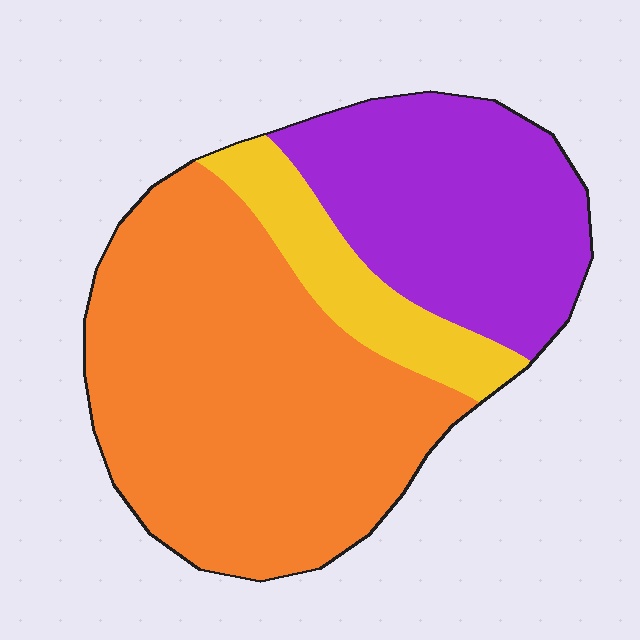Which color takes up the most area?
Orange, at roughly 55%.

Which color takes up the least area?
Yellow, at roughly 15%.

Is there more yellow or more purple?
Purple.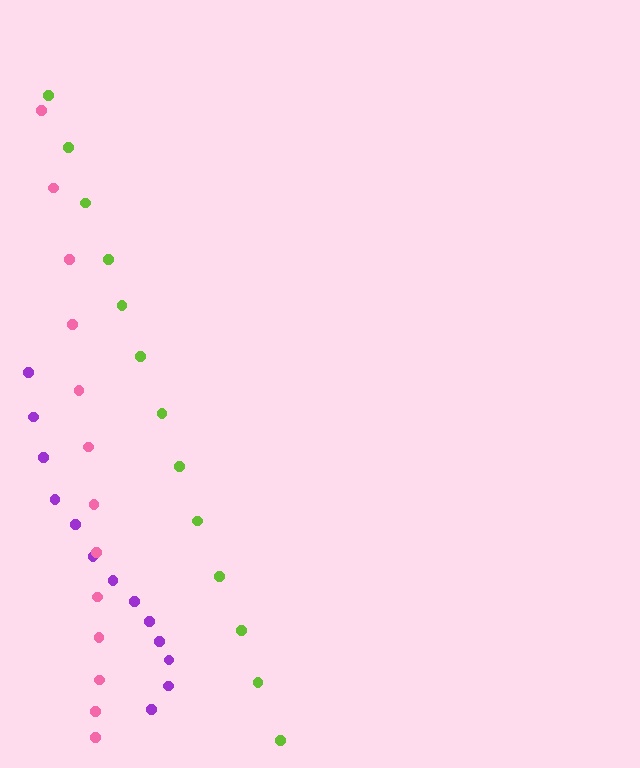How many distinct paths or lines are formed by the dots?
There are 3 distinct paths.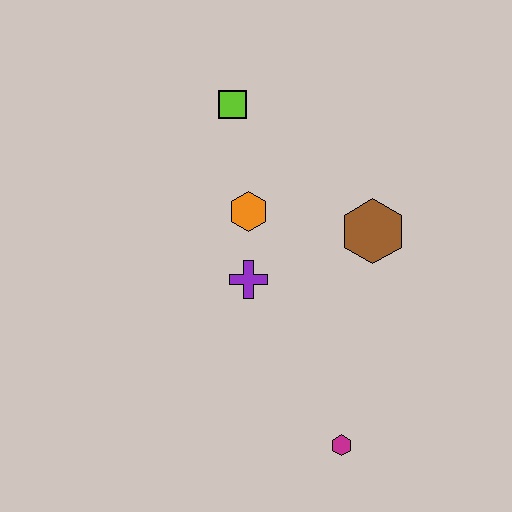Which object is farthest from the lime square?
The magenta hexagon is farthest from the lime square.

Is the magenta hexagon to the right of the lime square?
Yes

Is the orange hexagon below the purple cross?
No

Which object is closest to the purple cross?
The orange hexagon is closest to the purple cross.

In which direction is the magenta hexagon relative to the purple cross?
The magenta hexagon is below the purple cross.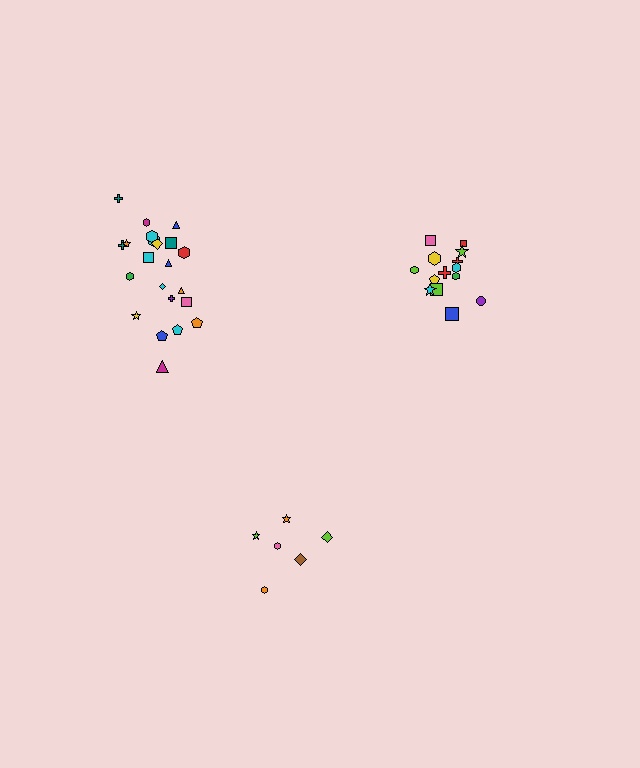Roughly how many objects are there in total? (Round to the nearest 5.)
Roughly 45 objects in total.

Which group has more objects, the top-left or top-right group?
The top-left group.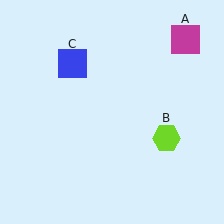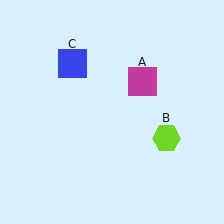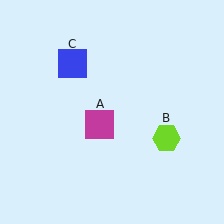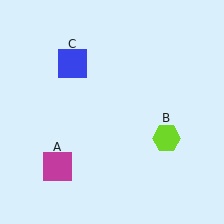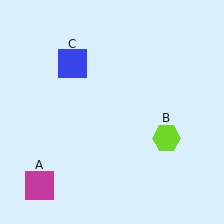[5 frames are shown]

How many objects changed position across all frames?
1 object changed position: magenta square (object A).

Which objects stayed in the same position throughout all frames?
Lime hexagon (object B) and blue square (object C) remained stationary.